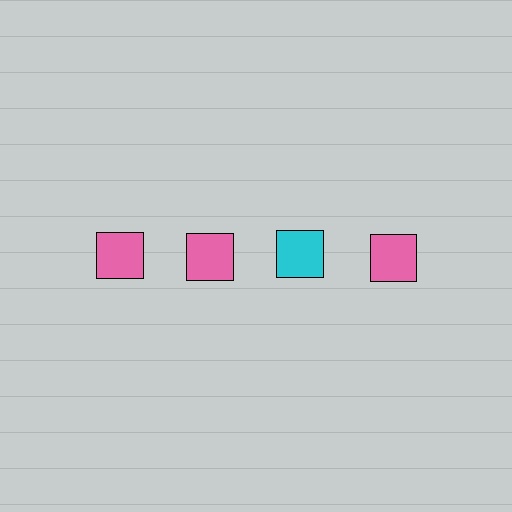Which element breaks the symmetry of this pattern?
The cyan square in the top row, center column breaks the symmetry. All other shapes are pink squares.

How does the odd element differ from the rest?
It has a different color: cyan instead of pink.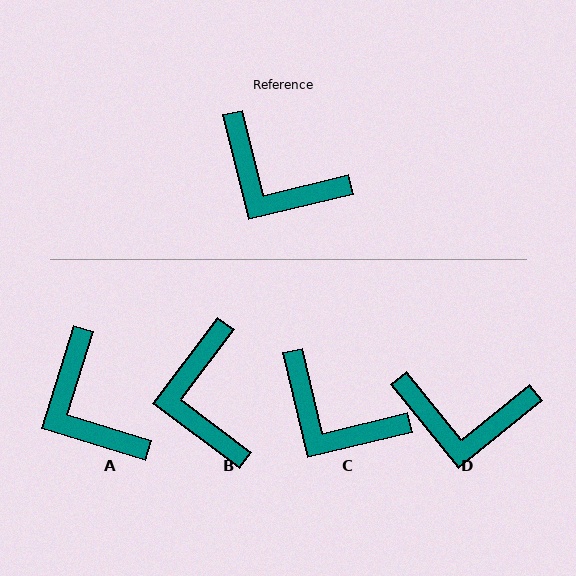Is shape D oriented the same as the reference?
No, it is off by about 26 degrees.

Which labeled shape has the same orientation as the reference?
C.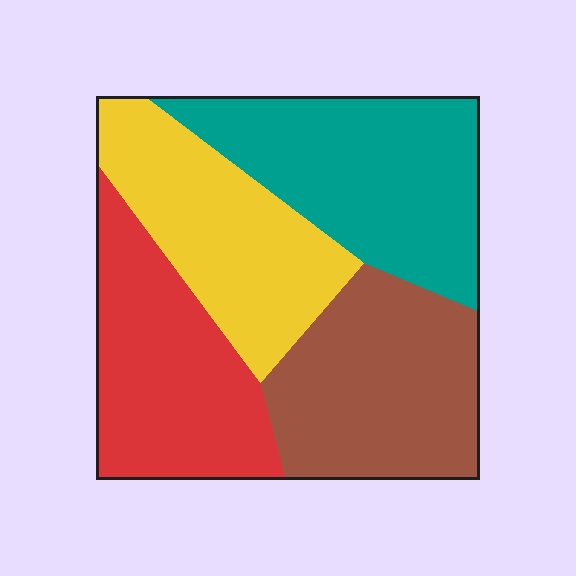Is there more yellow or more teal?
Teal.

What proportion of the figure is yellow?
Yellow covers around 25% of the figure.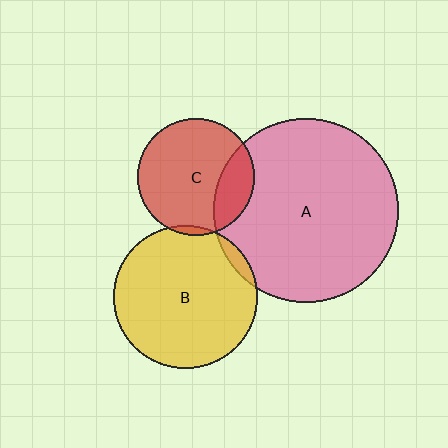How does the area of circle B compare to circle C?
Approximately 1.5 times.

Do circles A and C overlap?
Yes.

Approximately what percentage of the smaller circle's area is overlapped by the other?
Approximately 20%.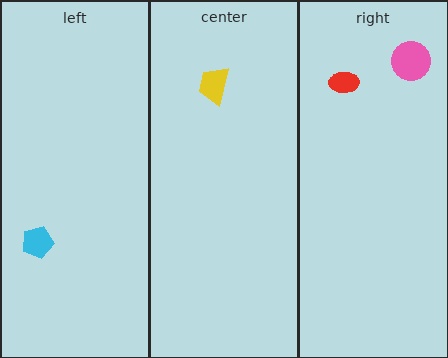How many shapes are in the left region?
1.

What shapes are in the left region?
The cyan pentagon.